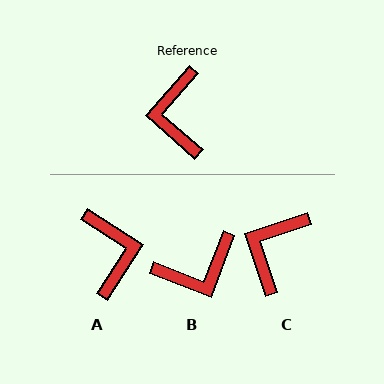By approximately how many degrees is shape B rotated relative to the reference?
Approximately 110 degrees counter-clockwise.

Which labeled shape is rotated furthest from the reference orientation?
A, about 171 degrees away.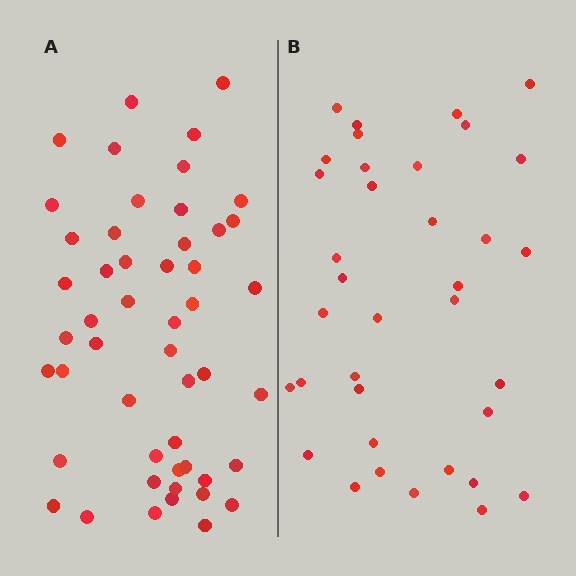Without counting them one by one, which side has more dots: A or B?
Region A (the left region) has more dots.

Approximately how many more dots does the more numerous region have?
Region A has approximately 15 more dots than region B.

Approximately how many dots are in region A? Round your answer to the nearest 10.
About 50 dots.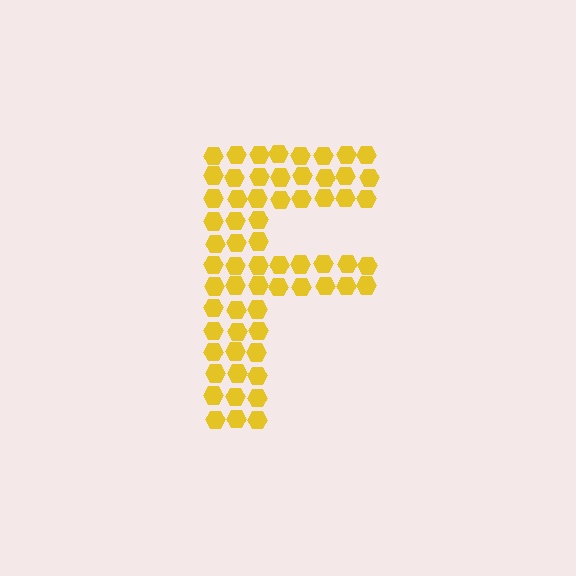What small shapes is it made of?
It is made of small hexagons.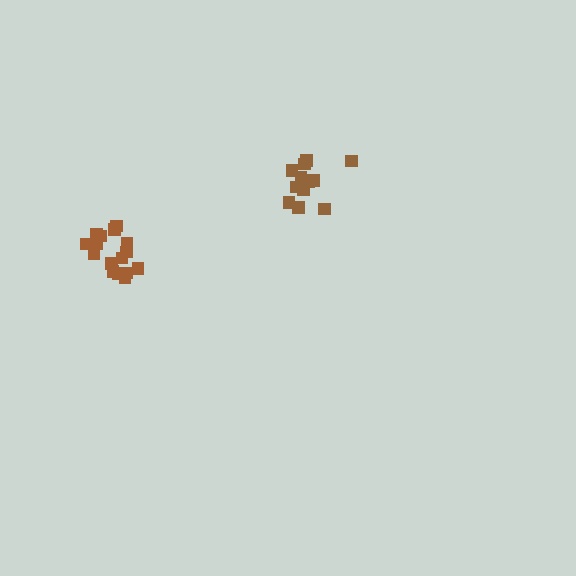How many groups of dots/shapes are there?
There are 2 groups.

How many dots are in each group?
Group 1: 14 dots, Group 2: 16 dots (30 total).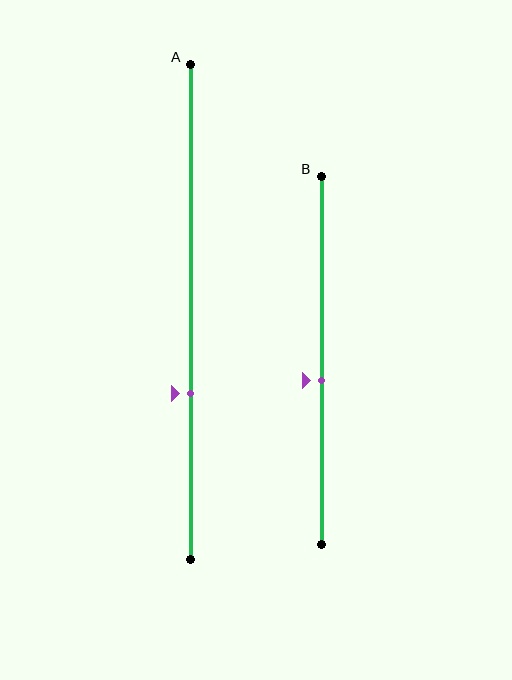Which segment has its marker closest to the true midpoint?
Segment B has its marker closest to the true midpoint.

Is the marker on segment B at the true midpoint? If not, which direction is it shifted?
No, the marker on segment B is shifted downward by about 5% of the segment length.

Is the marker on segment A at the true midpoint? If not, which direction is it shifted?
No, the marker on segment A is shifted downward by about 16% of the segment length.